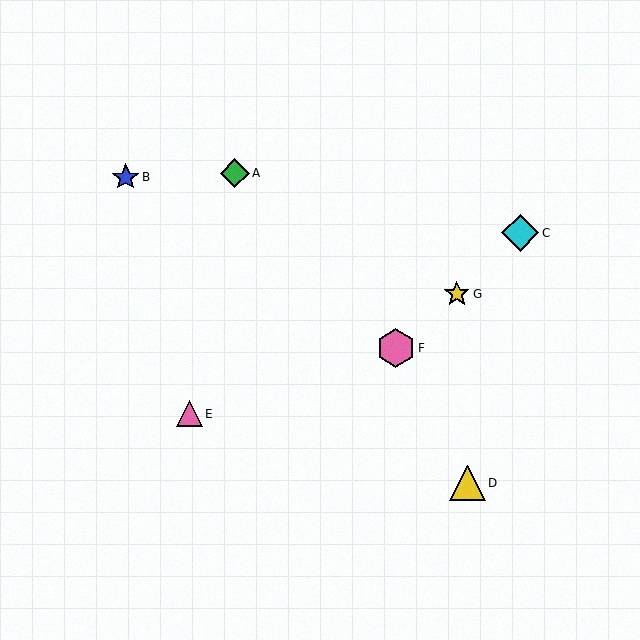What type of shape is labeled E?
Shape E is a pink triangle.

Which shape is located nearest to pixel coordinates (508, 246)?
The cyan diamond (labeled C) at (520, 233) is nearest to that location.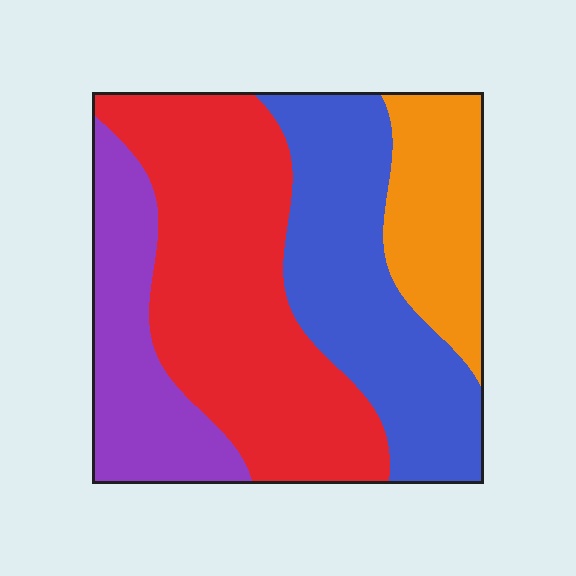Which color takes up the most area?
Red, at roughly 40%.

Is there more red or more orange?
Red.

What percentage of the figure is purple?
Purple takes up about one sixth (1/6) of the figure.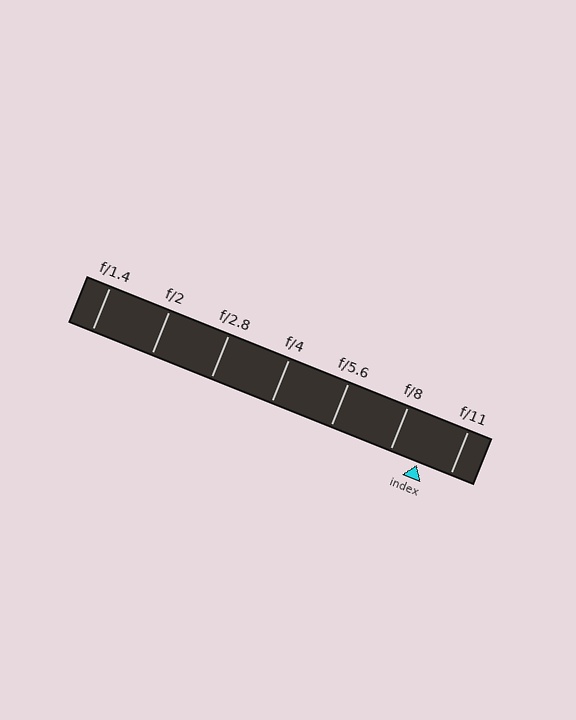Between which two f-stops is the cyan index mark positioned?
The index mark is between f/8 and f/11.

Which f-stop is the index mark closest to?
The index mark is closest to f/8.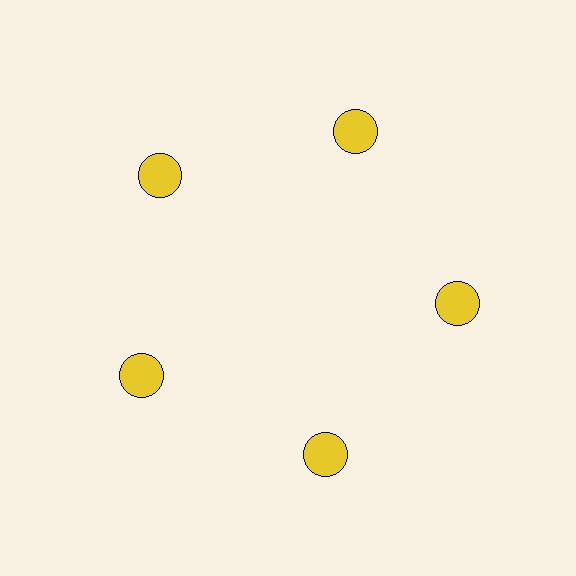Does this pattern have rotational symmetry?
Yes, this pattern has 5-fold rotational symmetry. It looks the same after rotating 72 degrees around the center.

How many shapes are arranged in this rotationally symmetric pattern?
There are 5 shapes, arranged in 5 groups of 1.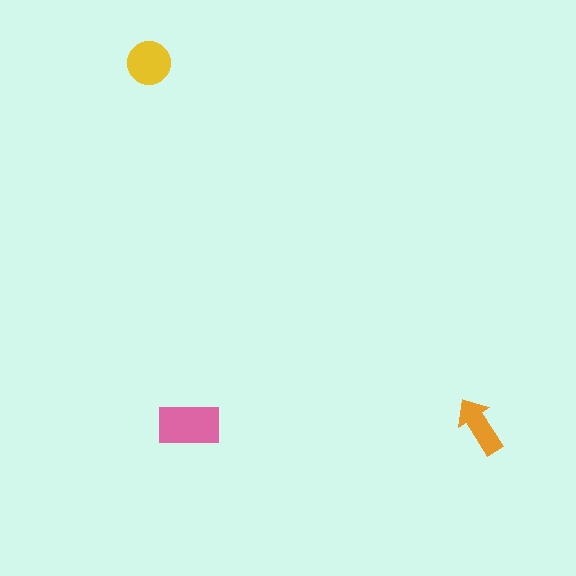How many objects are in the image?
There are 3 objects in the image.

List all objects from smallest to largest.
The orange arrow, the yellow circle, the pink rectangle.